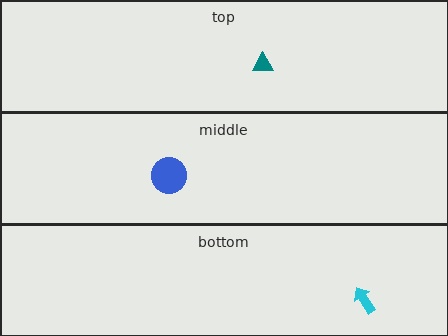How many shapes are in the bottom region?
1.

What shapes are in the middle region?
The blue circle.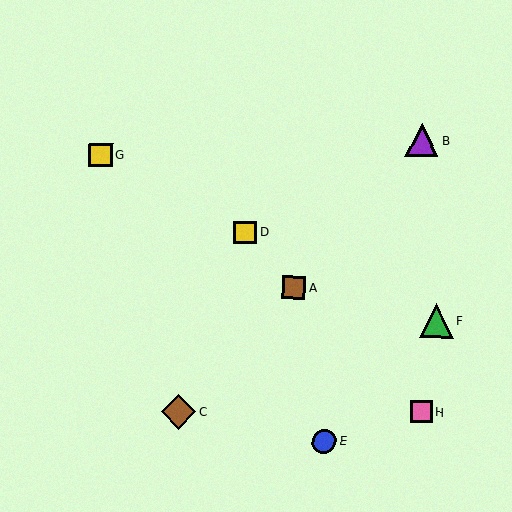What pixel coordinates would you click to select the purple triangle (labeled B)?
Click at (422, 140) to select the purple triangle B.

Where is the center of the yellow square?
The center of the yellow square is at (246, 232).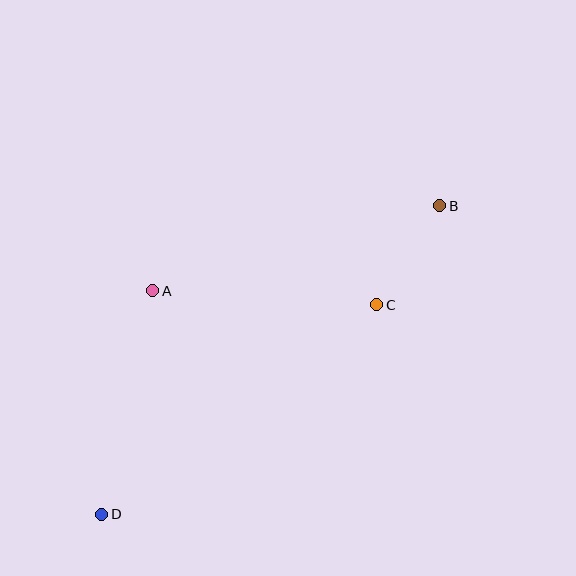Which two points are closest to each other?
Points B and C are closest to each other.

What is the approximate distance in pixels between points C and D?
The distance between C and D is approximately 346 pixels.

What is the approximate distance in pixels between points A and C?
The distance between A and C is approximately 225 pixels.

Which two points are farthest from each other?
Points B and D are farthest from each other.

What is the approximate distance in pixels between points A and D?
The distance between A and D is approximately 229 pixels.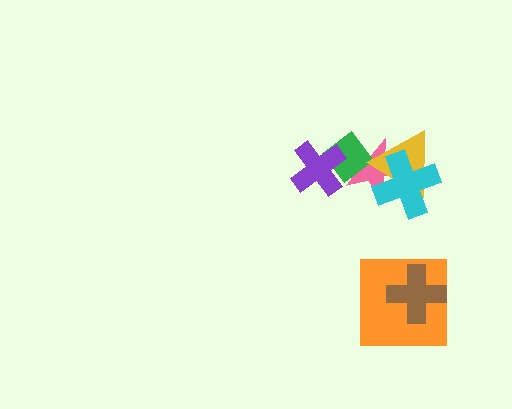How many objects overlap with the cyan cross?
2 objects overlap with the cyan cross.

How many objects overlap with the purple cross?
1 object overlaps with the purple cross.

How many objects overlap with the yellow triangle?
3 objects overlap with the yellow triangle.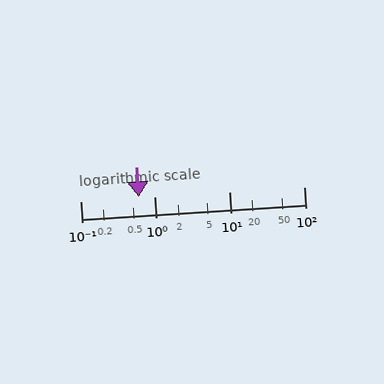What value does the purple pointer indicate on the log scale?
The pointer indicates approximately 0.6.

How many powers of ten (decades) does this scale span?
The scale spans 3 decades, from 0.1 to 100.